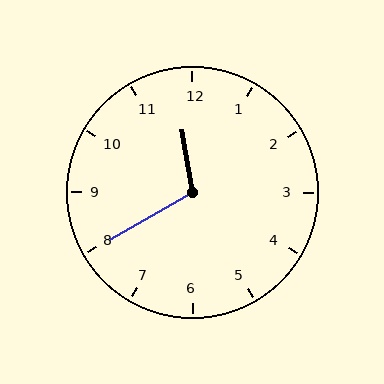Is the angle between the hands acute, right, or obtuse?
It is obtuse.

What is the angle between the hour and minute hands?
Approximately 110 degrees.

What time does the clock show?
11:40.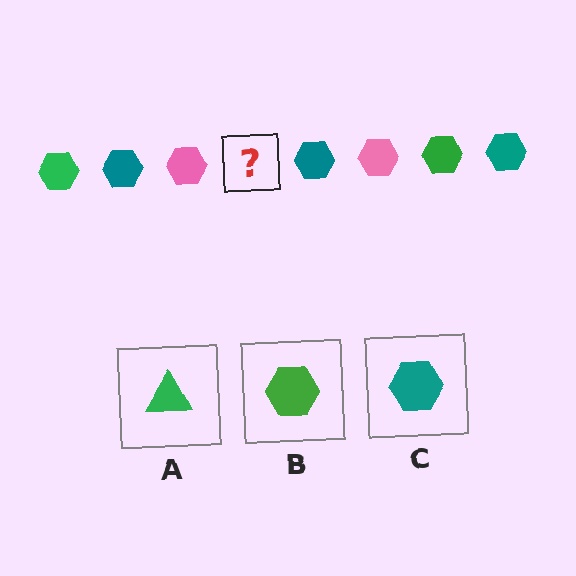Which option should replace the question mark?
Option B.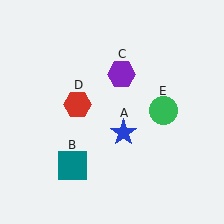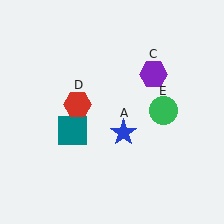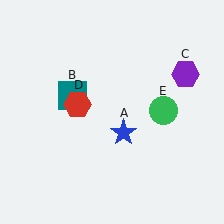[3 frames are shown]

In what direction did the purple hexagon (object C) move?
The purple hexagon (object C) moved right.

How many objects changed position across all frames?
2 objects changed position: teal square (object B), purple hexagon (object C).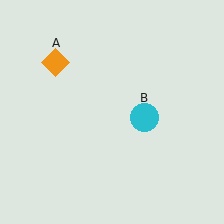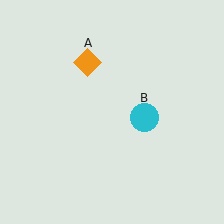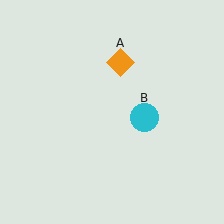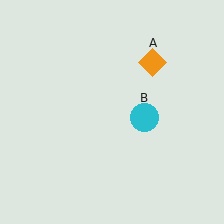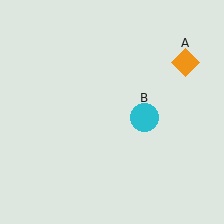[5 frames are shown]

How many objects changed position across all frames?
1 object changed position: orange diamond (object A).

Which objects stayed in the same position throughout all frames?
Cyan circle (object B) remained stationary.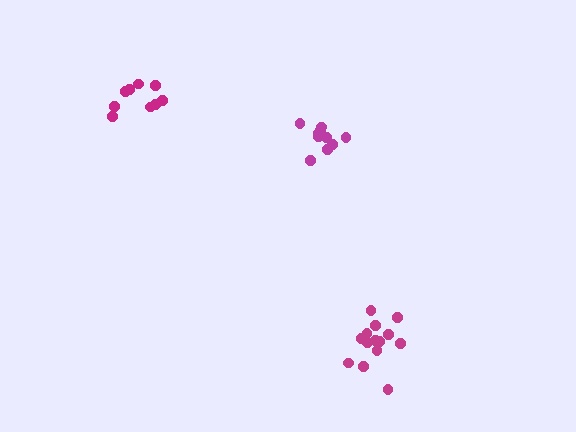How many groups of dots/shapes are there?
There are 3 groups.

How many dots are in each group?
Group 1: 9 dots, Group 2: 14 dots, Group 3: 10 dots (33 total).